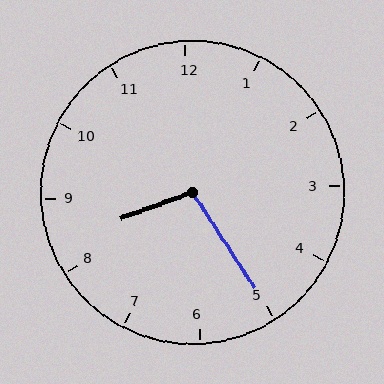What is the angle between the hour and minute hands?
Approximately 102 degrees.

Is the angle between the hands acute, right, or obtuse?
It is obtuse.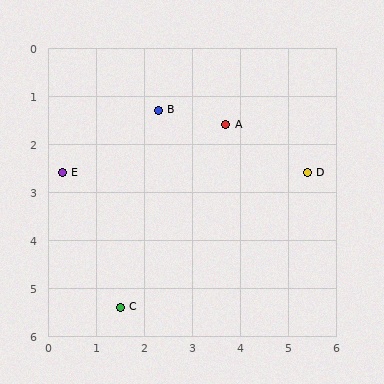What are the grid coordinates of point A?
Point A is at approximately (3.7, 1.6).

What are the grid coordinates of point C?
Point C is at approximately (1.5, 5.4).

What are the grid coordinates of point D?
Point D is at approximately (5.4, 2.6).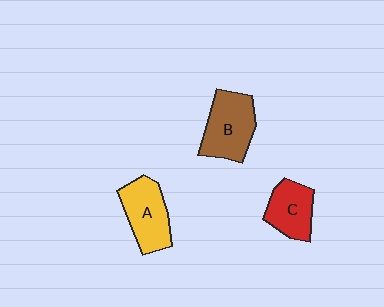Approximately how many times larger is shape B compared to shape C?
Approximately 1.3 times.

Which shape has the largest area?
Shape B (brown).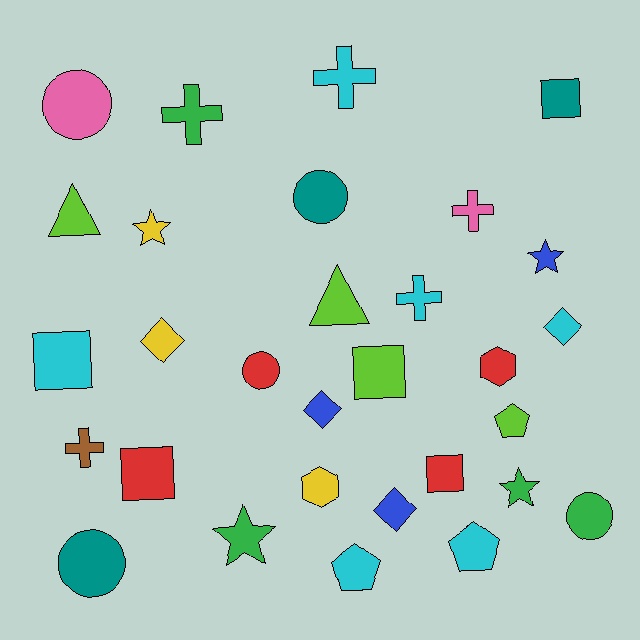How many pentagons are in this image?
There are 3 pentagons.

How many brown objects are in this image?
There is 1 brown object.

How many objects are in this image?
There are 30 objects.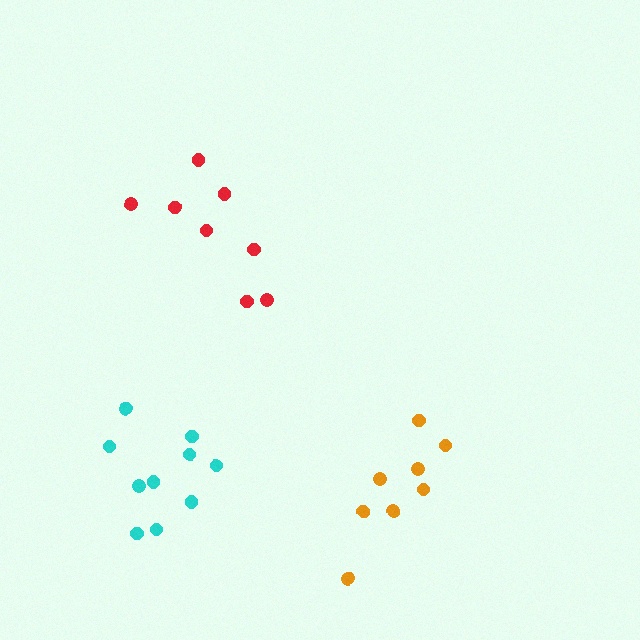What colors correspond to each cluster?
The clusters are colored: red, cyan, orange.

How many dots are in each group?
Group 1: 8 dots, Group 2: 10 dots, Group 3: 8 dots (26 total).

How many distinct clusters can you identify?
There are 3 distinct clusters.